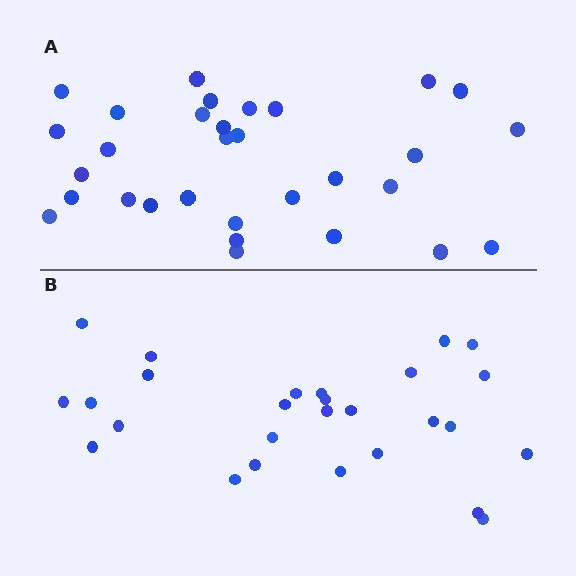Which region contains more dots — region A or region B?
Region A (the top region) has more dots.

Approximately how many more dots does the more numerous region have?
Region A has about 4 more dots than region B.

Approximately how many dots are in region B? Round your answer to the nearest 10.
About 30 dots. (The exact count is 27, which rounds to 30.)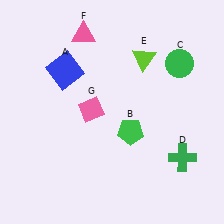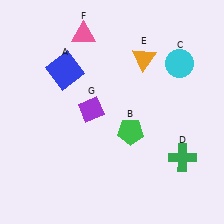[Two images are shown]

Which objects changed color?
C changed from green to cyan. E changed from lime to orange. G changed from pink to purple.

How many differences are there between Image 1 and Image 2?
There are 3 differences between the two images.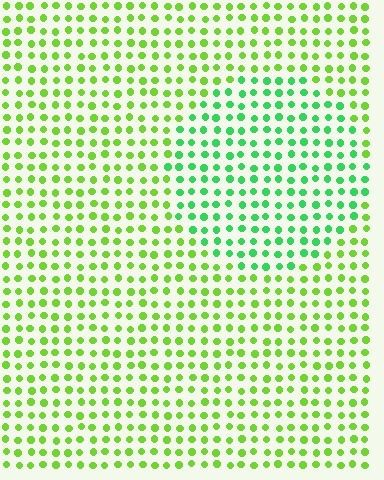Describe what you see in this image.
The image is filled with small lime elements in a uniform arrangement. A circle-shaped region is visible where the elements are tinted to a slightly different hue, forming a subtle color boundary.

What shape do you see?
I see a circle.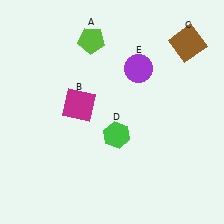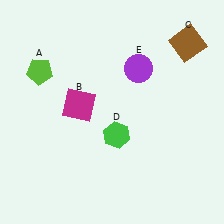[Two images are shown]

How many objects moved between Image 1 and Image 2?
1 object moved between the two images.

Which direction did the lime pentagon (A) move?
The lime pentagon (A) moved left.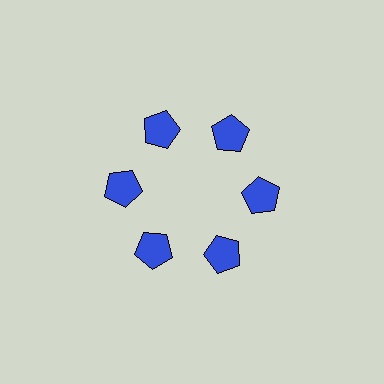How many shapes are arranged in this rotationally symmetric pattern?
There are 6 shapes, arranged in 6 groups of 1.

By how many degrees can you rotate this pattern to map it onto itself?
The pattern maps onto itself every 60 degrees of rotation.